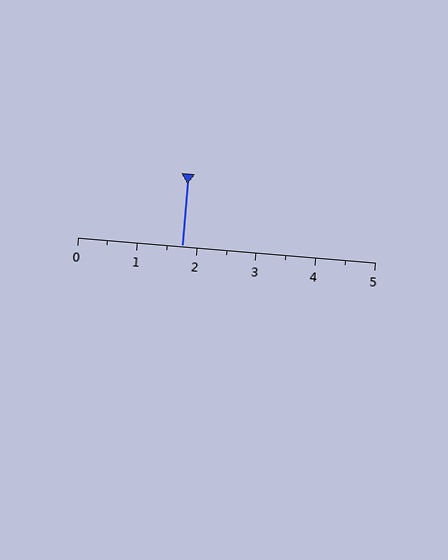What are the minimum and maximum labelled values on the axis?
The axis runs from 0 to 5.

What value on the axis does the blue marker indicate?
The marker indicates approximately 1.8.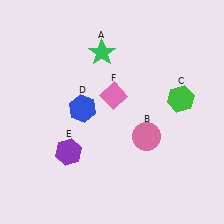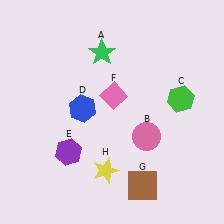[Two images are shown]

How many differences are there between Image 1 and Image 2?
There are 2 differences between the two images.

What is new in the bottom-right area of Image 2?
A brown square (G) was added in the bottom-right area of Image 2.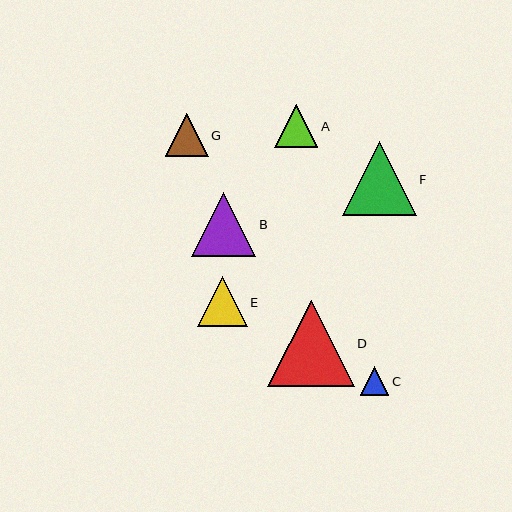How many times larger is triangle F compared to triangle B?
Triangle F is approximately 1.2 times the size of triangle B.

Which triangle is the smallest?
Triangle C is the smallest with a size of approximately 28 pixels.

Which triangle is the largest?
Triangle D is the largest with a size of approximately 87 pixels.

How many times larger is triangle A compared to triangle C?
Triangle A is approximately 1.5 times the size of triangle C.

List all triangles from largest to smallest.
From largest to smallest: D, F, B, E, A, G, C.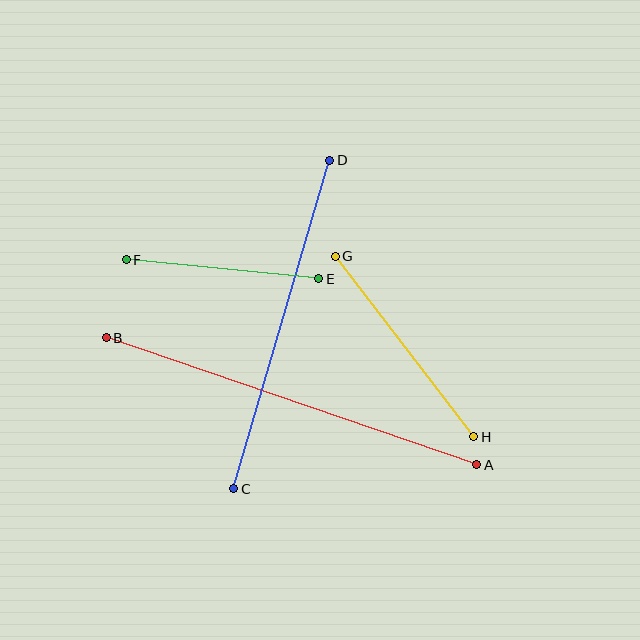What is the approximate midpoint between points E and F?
The midpoint is at approximately (223, 269) pixels.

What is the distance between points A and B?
The distance is approximately 392 pixels.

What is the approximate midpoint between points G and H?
The midpoint is at approximately (405, 346) pixels.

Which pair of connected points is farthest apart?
Points A and B are farthest apart.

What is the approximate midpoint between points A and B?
The midpoint is at approximately (292, 401) pixels.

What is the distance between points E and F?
The distance is approximately 194 pixels.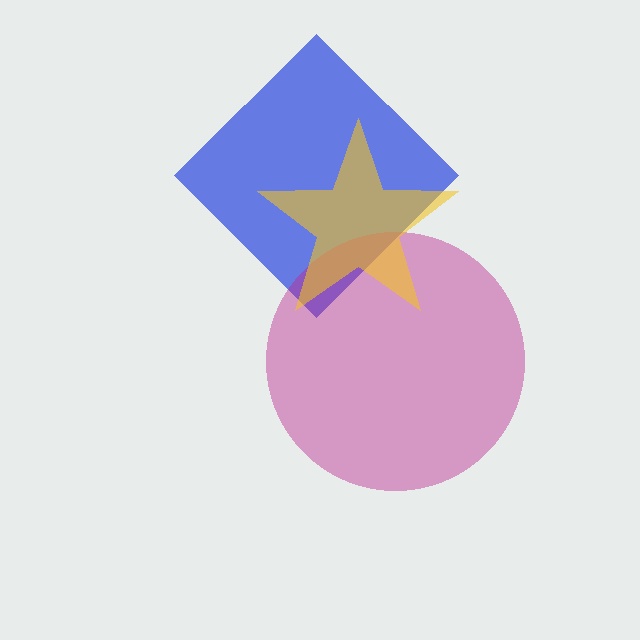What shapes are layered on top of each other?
The layered shapes are: a blue diamond, a magenta circle, a yellow star.